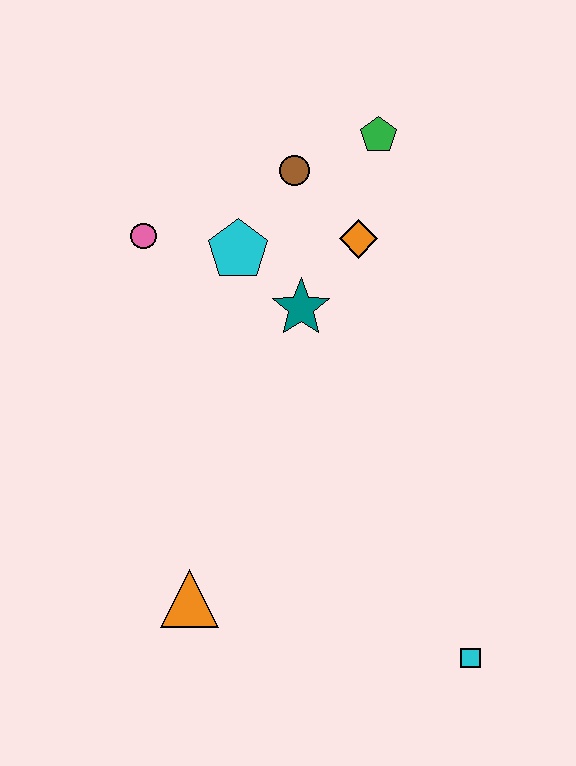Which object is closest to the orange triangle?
The cyan square is closest to the orange triangle.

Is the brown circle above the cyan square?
Yes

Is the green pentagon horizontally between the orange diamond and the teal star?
No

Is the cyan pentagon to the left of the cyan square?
Yes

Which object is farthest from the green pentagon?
The cyan square is farthest from the green pentagon.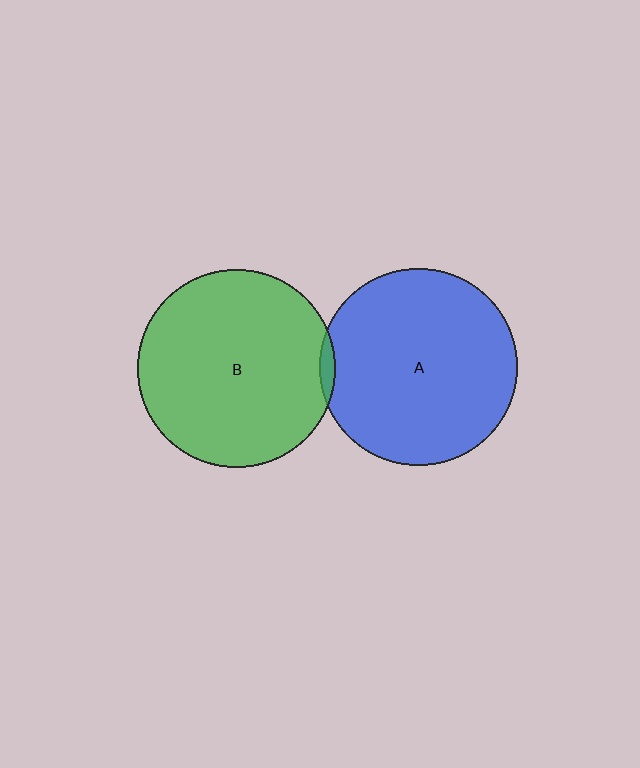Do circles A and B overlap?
Yes.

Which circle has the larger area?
Circle B (green).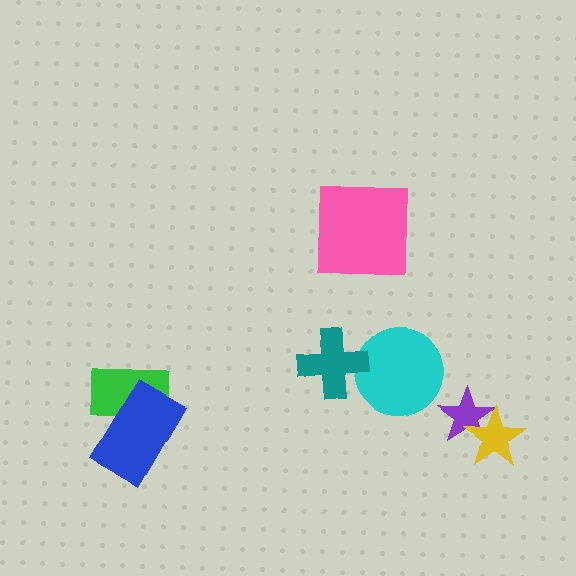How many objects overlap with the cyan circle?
1 object overlaps with the cyan circle.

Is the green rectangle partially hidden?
Yes, it is partially covered by another shape.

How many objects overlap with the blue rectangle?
1 object overlaps with the blue rectangle.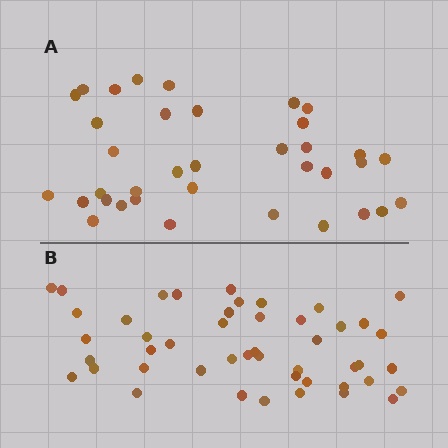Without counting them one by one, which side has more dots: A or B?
Region B (the bottom region) has more dots.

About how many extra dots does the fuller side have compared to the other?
Region B has roughly 12 or so more dots than region A.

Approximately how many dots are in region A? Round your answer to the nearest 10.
About 40 dots. (The exact count is 36, which rounds to 40.)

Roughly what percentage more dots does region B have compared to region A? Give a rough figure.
About 30% more.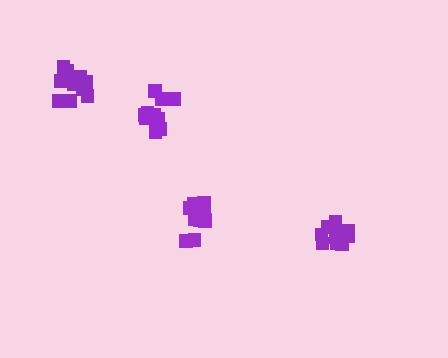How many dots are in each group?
Group 1: 13 dots, Group 2: 12 dots, Group 3: 10 dots, Group 4: 13 dots (48 total).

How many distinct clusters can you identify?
There are 4 distinct clusters.